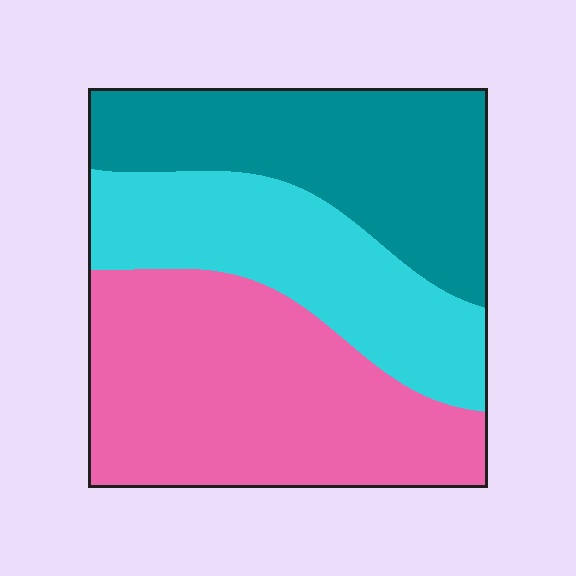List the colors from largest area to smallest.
From largest to smallest: pink, teal, cyan.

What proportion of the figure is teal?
Teal covers roughly 30% of the figure.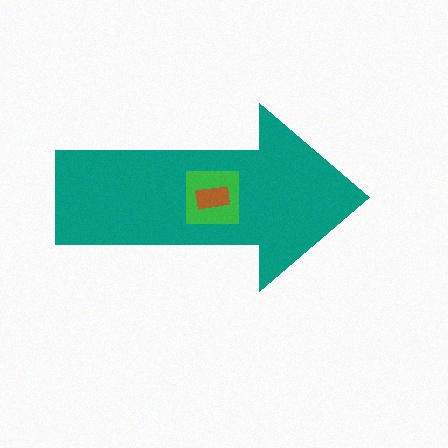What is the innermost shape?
The brown rectangle.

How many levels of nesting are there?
3.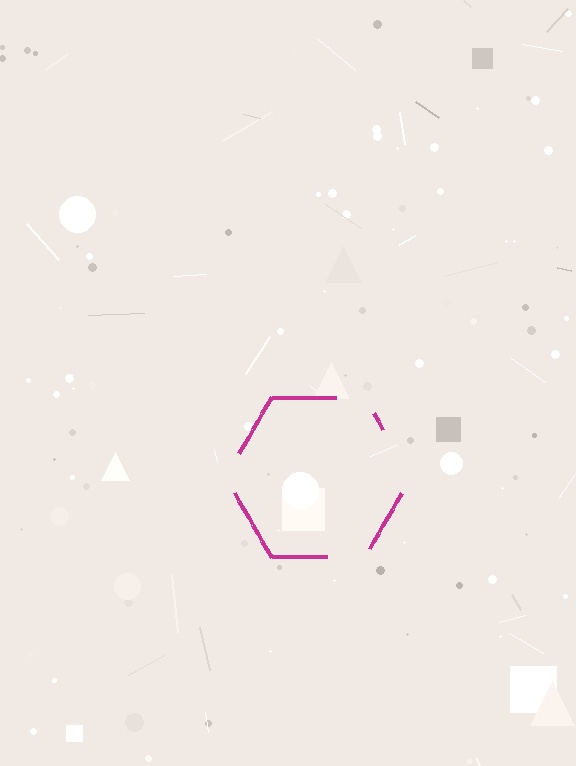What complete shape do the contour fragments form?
The contour fragments form a hexagon.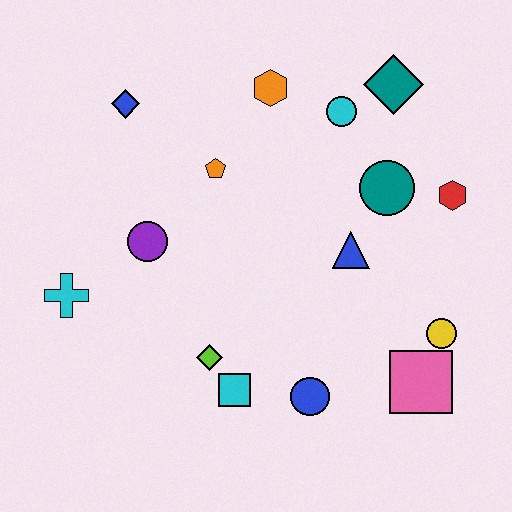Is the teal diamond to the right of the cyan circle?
Yes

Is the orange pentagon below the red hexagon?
No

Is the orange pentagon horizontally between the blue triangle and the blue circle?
No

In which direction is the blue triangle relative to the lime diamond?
The blue triangle is to the right of the lime diamond.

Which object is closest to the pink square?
The yellow circle is closest to the pink square.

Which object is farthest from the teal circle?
The cyan cross is farthest from the teal circle.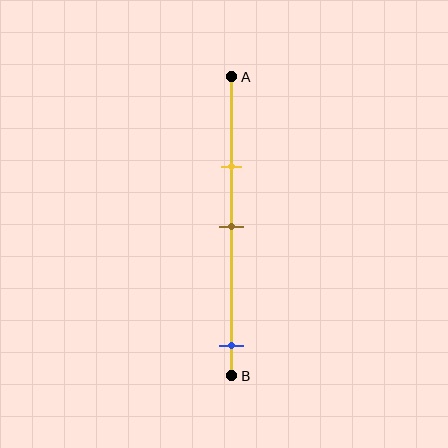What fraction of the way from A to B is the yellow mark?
The yellow mark is approximately 30% (0.3) of the way from A to B.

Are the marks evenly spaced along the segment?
No, the marks are not evenly spaced.